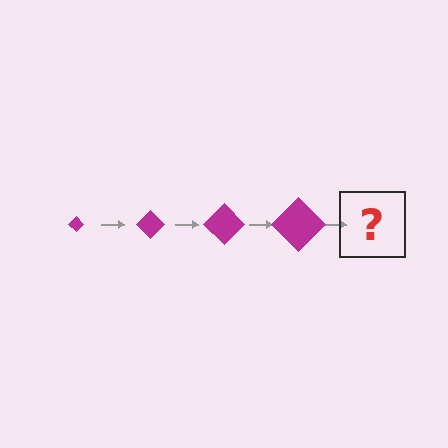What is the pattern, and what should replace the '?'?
The pattern is that the diamond gets progressively larger each step. The '?' should be a magenta diamond, larger than the previous one.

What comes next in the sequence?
The next element should be a magenta diamond, larger than the previous one.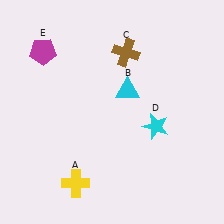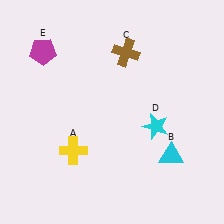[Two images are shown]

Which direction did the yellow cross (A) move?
The yellow cross (A) moved up.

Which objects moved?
The objects that moved are: the yellow cross (A), the cyan triangle (B).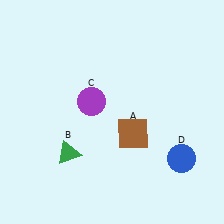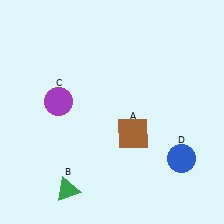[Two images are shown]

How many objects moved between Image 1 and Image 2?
2 objects moved between the two images.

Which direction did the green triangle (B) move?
The green triangle (B) moved down.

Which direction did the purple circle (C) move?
The purple circle (C) moved left.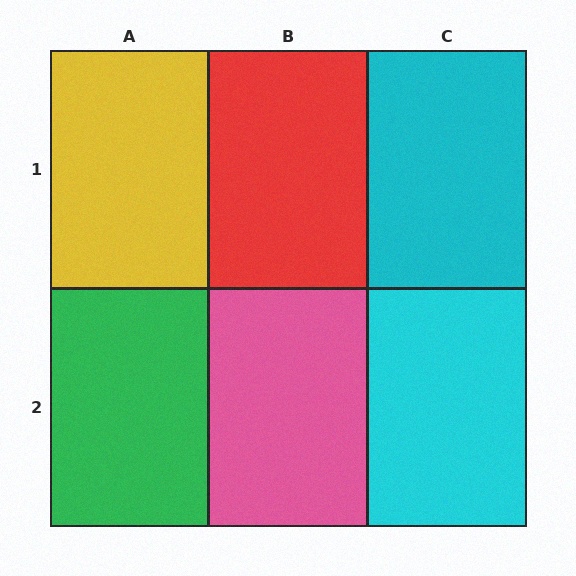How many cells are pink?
1 cell is pink.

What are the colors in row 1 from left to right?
Yellow, red, cyan.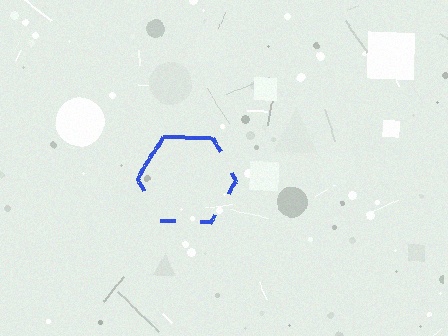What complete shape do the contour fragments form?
The contour fragments form a hexagon.